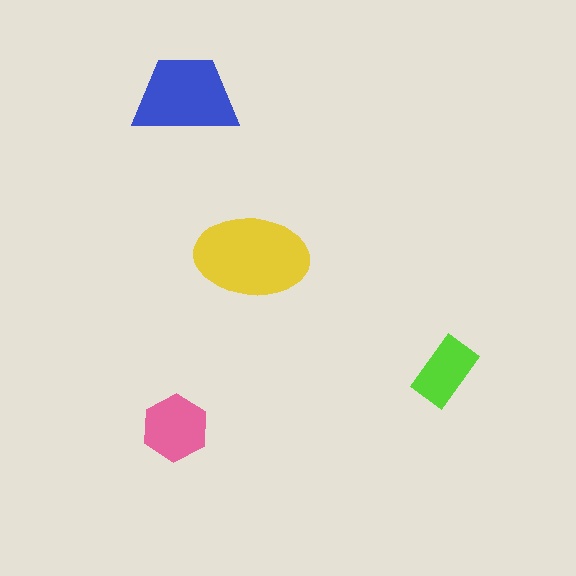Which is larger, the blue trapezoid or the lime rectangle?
The blue trapezoid.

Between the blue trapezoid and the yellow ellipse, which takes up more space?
The yellow ellipse.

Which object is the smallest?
The lime rectangle.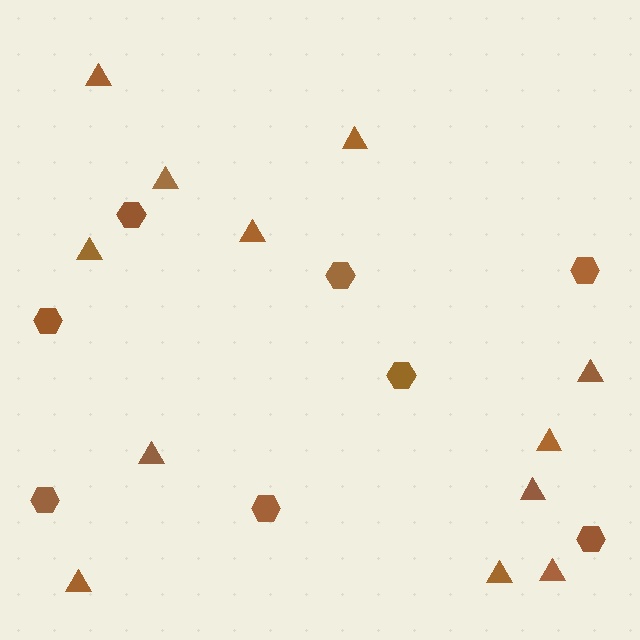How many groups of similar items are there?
There are 2 groups: one group of triangles (12) and one group of hexagons (8).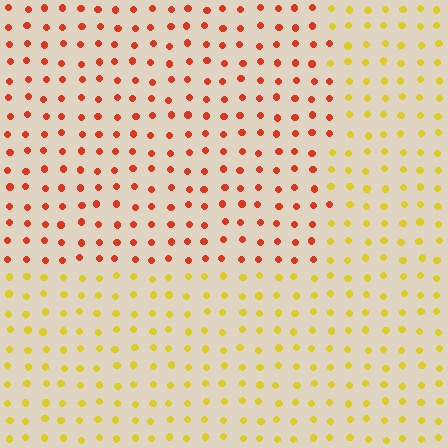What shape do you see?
I see a rectangle.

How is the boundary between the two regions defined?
The boundary is defined purely by a slight shift in hue (about 49 degrees). Spacing, size, and orientation are identical on both sides.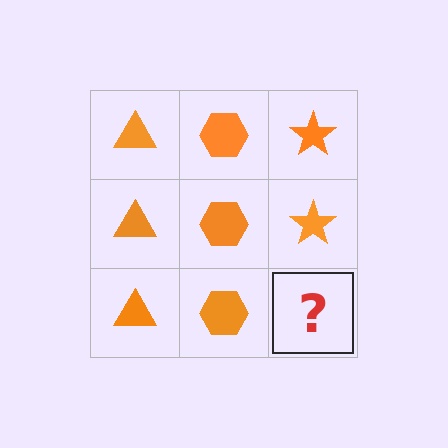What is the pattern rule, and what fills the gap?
The rule is that each column has a consistent shape. The gap should be filled with an orange star.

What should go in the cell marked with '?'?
The missing cell should contain an orange star.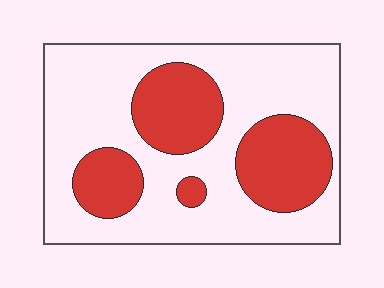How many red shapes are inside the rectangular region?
4.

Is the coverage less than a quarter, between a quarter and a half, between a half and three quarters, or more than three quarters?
Between a quarter and a half.